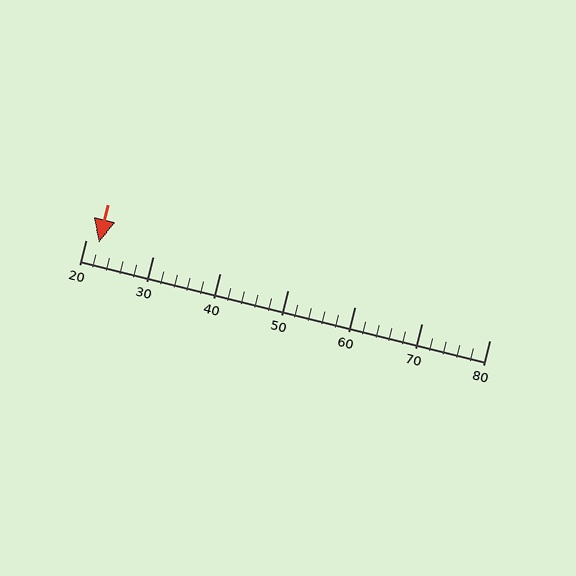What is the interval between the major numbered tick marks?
The major tick marks are spaced 10 units apart.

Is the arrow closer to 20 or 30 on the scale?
The arrow is closer to 20.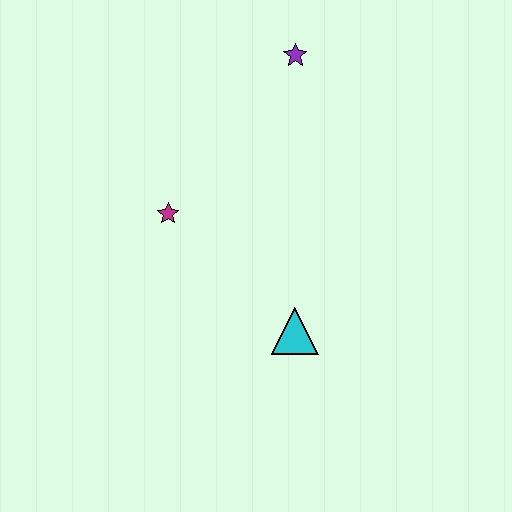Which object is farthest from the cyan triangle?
The purple star is farthest from the cyan triangle.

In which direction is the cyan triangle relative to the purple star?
The cyan triangle is below the purple star.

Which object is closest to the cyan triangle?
The magenta star is closest to the cyan triangle.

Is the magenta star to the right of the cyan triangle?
No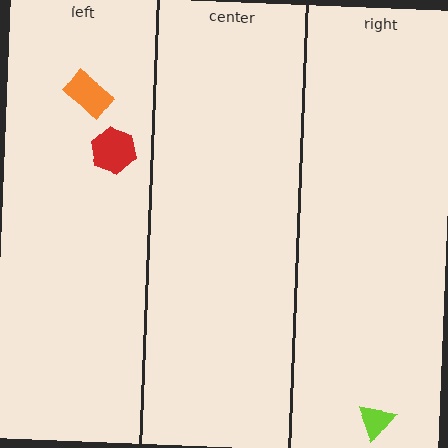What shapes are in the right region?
The lime triangle.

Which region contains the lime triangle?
The right region.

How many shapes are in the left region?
2.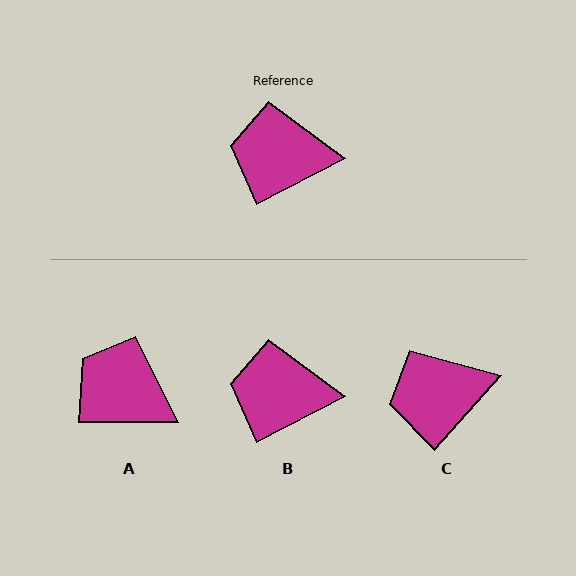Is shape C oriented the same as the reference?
No, it is off by about 21 degrees.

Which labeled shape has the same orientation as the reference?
B.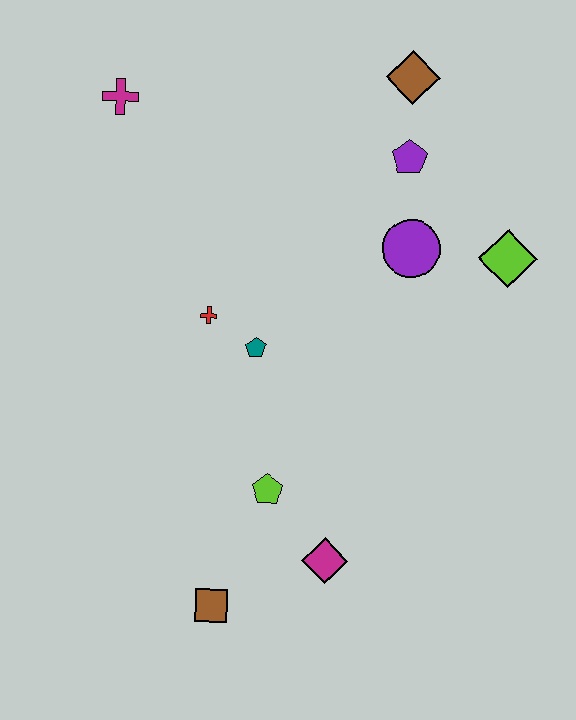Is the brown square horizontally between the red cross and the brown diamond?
Yes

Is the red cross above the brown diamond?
No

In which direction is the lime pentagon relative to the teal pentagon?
The lime pentagon is below the teal pentagon.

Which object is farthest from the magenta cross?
The brown square is farthest from the magenta cross.